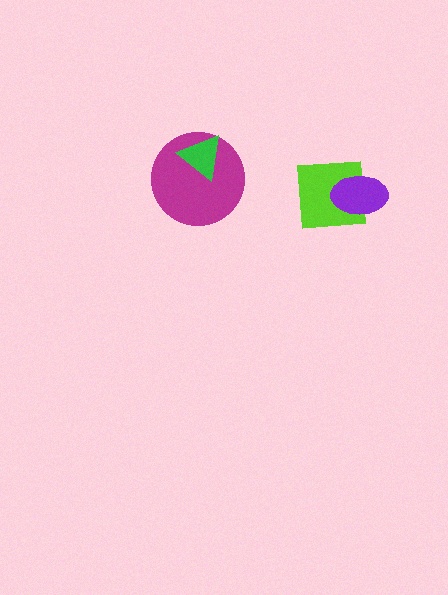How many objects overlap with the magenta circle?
1 object overlaps with the magenta circle.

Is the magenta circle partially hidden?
Yes, it is partially covered by another shape.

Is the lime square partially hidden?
Yes, it is partially covered by another shape.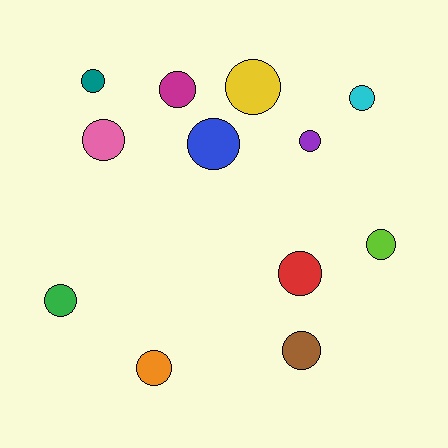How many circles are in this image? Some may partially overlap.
There are 12 circles.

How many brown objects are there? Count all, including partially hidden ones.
There is 1 brown object.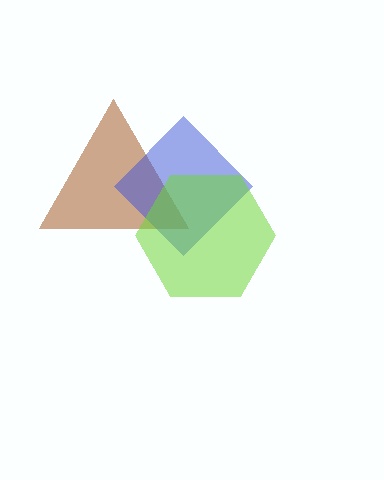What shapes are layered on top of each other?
The layered shapes are: a brown triangle, a blue diamond, a lime hexagon.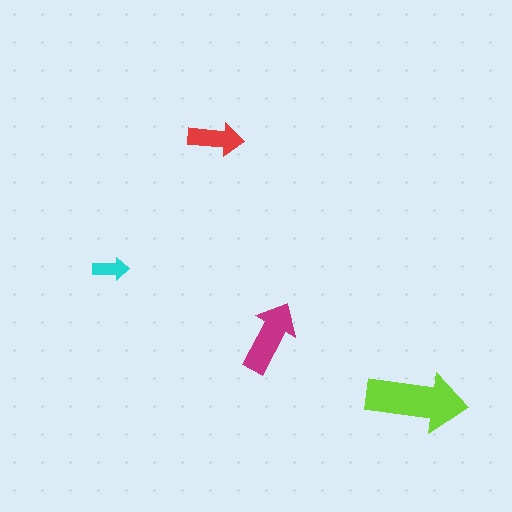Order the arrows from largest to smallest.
the lime one, the magenta one, the red one, the cyan one.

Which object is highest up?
The red arrow is topmost.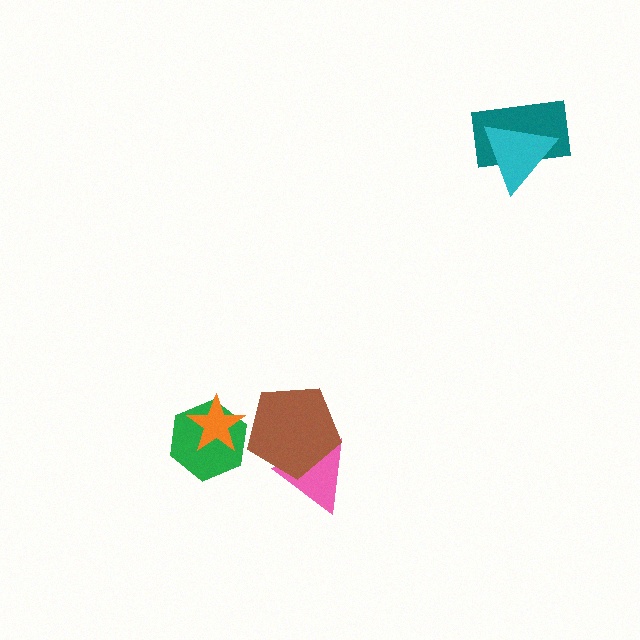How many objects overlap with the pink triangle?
1 object overlaps with the pink triangle.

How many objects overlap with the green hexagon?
1 object overlaps with the green hexagon.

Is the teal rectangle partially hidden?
Yes, it is partially covered by another shape.